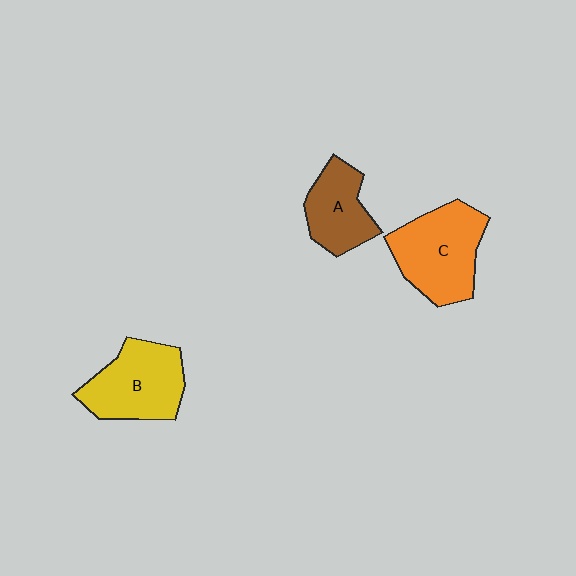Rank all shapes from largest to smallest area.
From largest to smallest: C (orange), B (yellow), A (brown).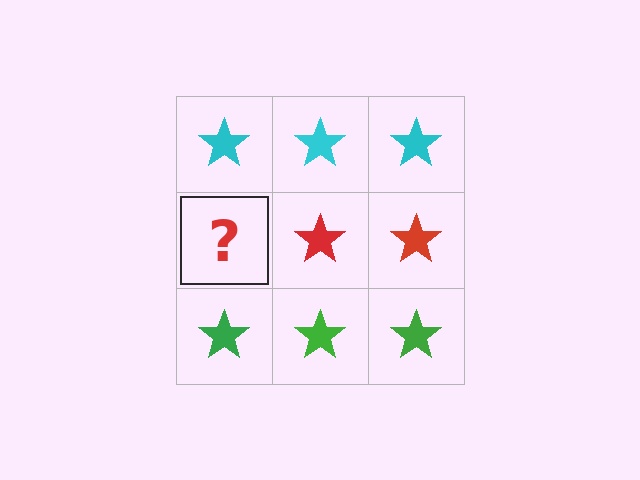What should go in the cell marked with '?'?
The missing cell should contain a red star.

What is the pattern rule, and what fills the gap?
The rule is that each row has a consistent color. The gap should be filled with a red star.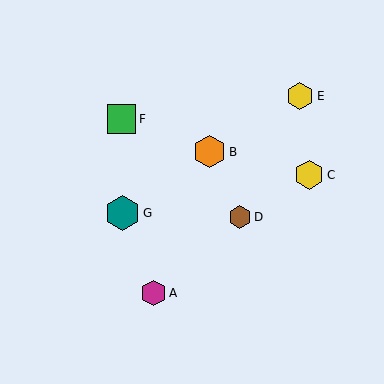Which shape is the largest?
The teal hexagon (labeled G) is the largest.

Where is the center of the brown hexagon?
The center of the brown hexagon is at (240, 217).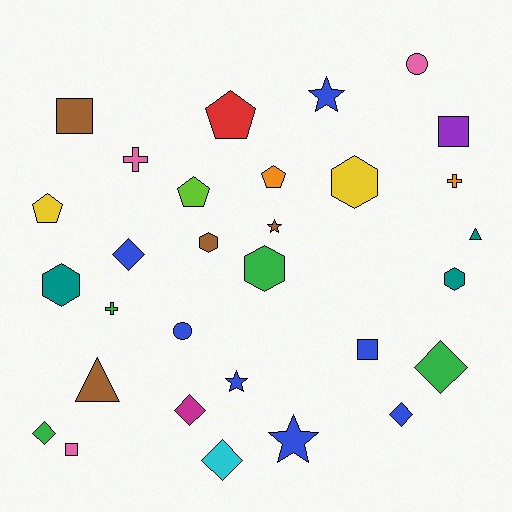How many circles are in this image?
There are 2 circles.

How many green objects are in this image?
There are 4 green objects.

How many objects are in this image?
There are 30 objects.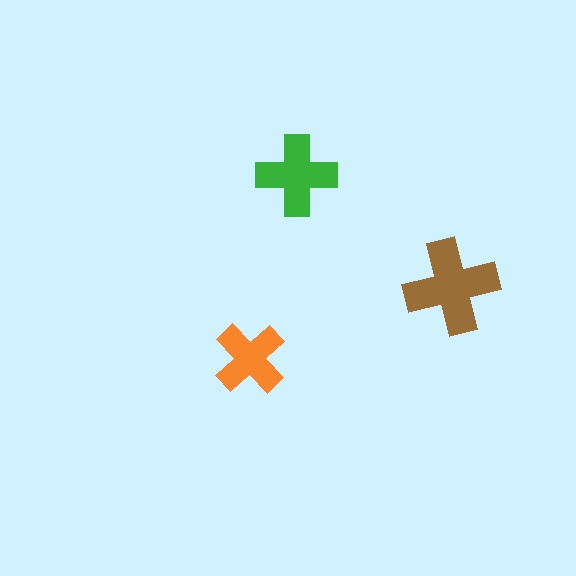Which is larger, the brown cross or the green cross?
The brown one.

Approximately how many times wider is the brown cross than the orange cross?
About 1.5 times wider.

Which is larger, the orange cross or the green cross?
The green one.